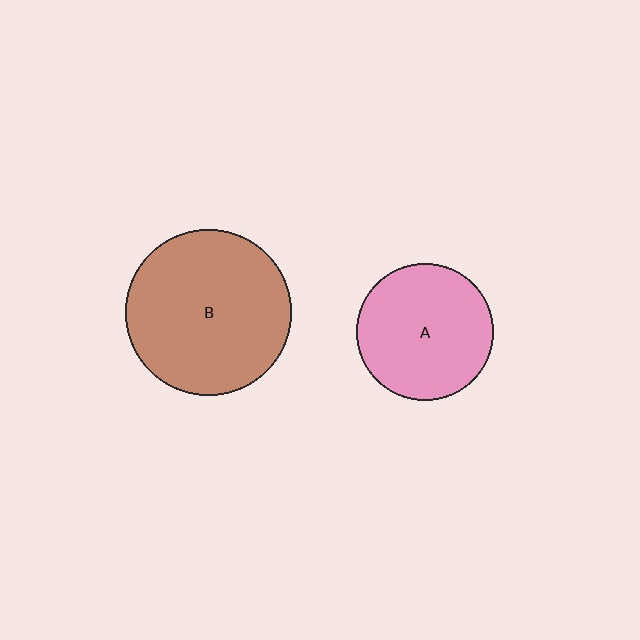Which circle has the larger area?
Circle B (brown).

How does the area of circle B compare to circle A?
Approximately 1.5 times.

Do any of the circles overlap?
No, none of the circles overlap.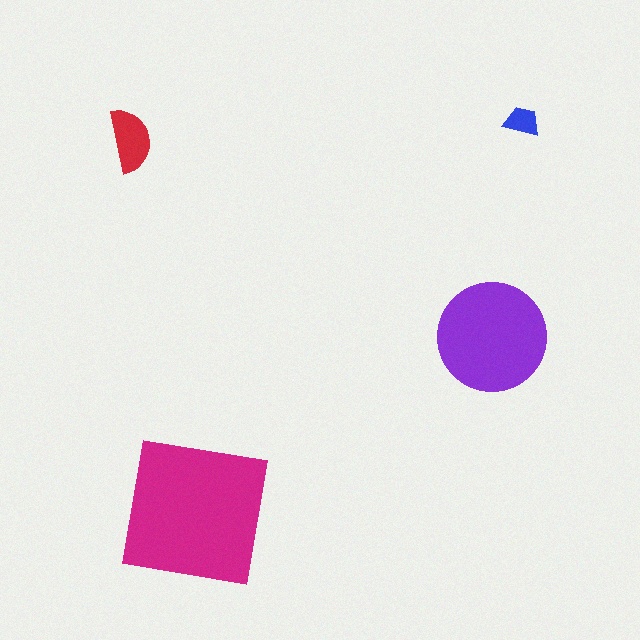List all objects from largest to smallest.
The magenta square, the purple circle, the red semicircle, the blue trapezoid.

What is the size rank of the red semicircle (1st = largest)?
3rd.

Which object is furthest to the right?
The blue trapezoid is rightmost.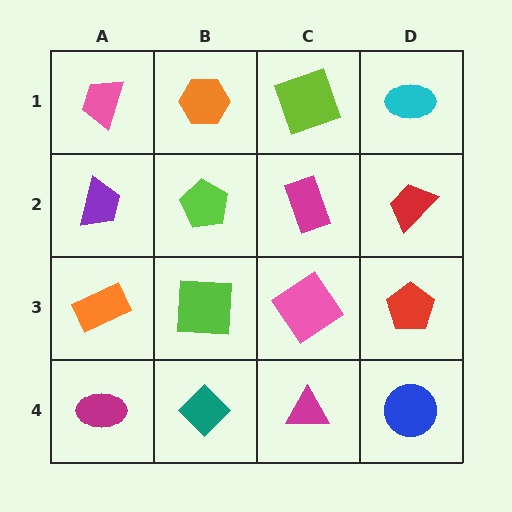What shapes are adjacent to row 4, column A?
An orange rectangle (row 3, column A), a teal diamond (row 4, column B).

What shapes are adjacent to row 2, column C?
A lime square (row 1, column C), a pink diamond (row 3, column C), a lime pentagon (row 2, column B), a red trapezoid (row 2, column D).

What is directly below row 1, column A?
A purple trapezoid.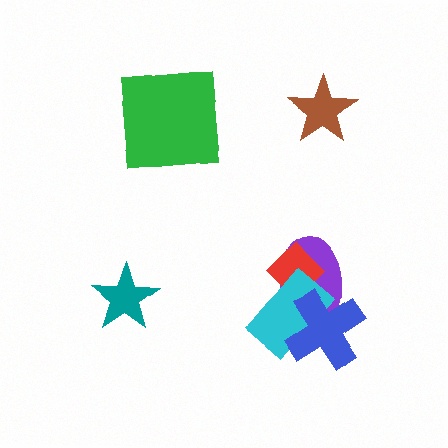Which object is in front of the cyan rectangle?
The blue cross is in front of the cyan rectangle.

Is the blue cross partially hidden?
No, no other shape covers it.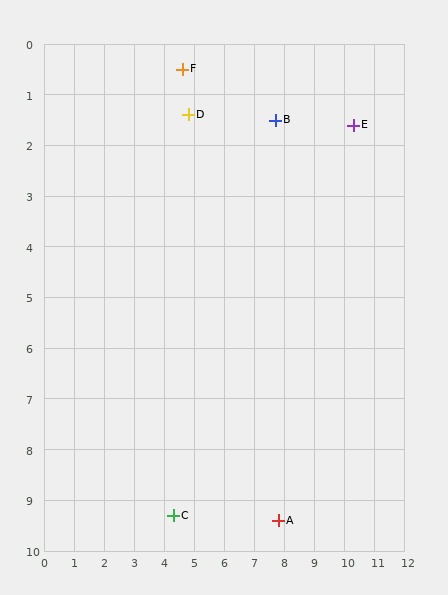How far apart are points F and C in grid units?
Points F and C are about 8.8 grid units apart.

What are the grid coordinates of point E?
Point E is at approximately (10.3, 1.6).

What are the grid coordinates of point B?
Point B is at approximately (7.7, 1.5).